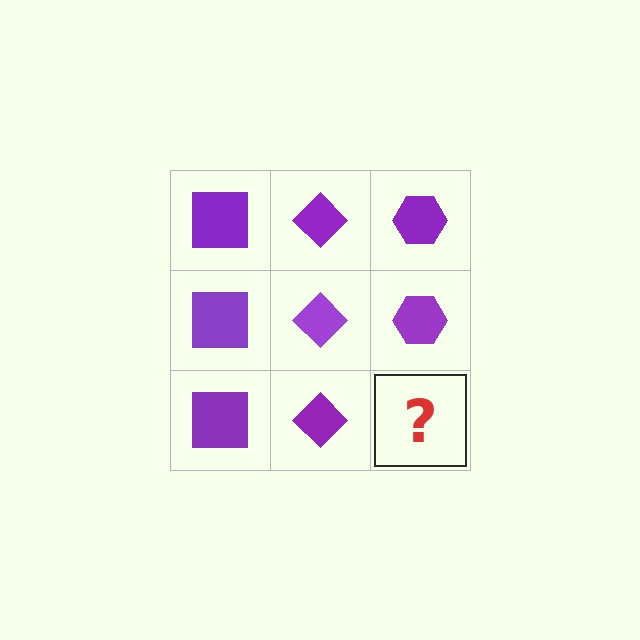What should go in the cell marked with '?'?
The missing cell should contain a purple hexagon.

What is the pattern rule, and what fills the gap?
The rule is that each column has a consistent shape. The gap should be filled with a purple hexagon.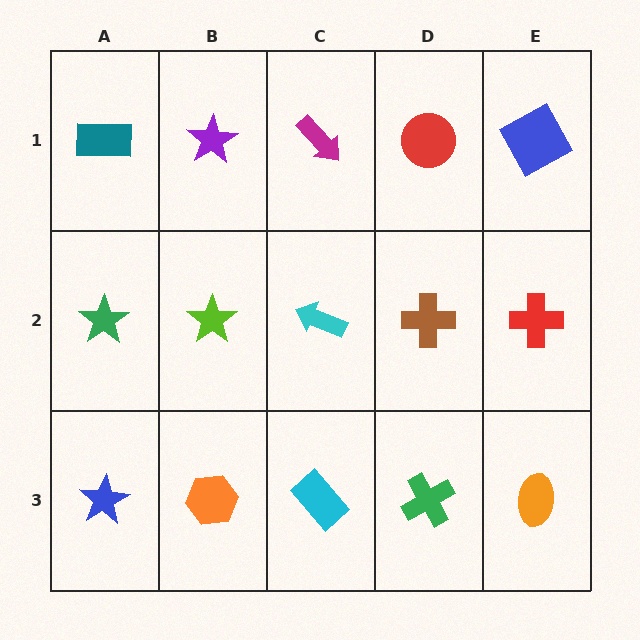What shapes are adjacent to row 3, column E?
A red cross (row 2, column E), a green cross (row 3, column D).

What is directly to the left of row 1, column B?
A teal rectangle.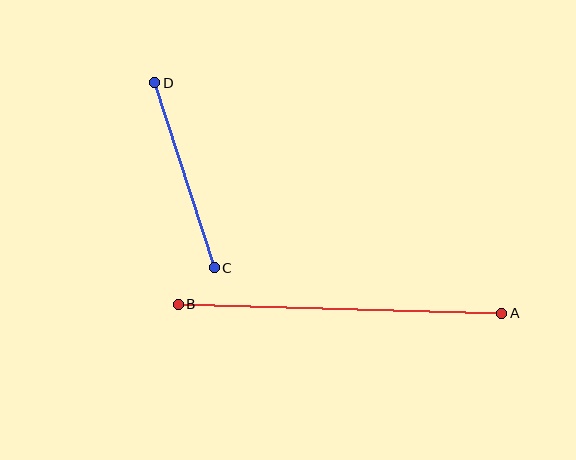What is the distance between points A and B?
The distance is approximately 323 pixels.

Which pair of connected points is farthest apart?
Points A and B are farthest apart.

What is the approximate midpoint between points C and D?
The midpoint is at approximately (184, 175) pixels.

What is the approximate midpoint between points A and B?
The midpoint is at approximately (340, 309) pixels.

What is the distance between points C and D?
The distance is approximately 194 pixels.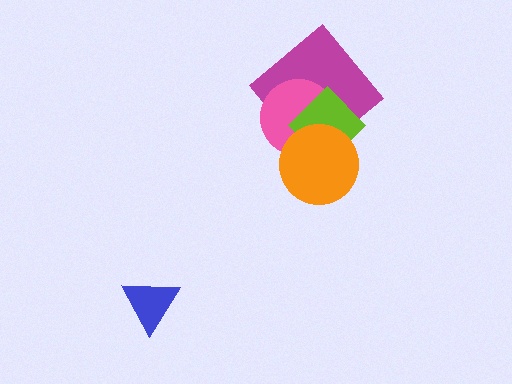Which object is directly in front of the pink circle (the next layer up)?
The lime diamond is directly in front of the pink circle.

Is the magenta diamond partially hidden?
Yes, it is partially covered by another shape.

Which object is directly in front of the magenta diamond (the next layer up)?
The pink circle is directly in front of the magenta diamond.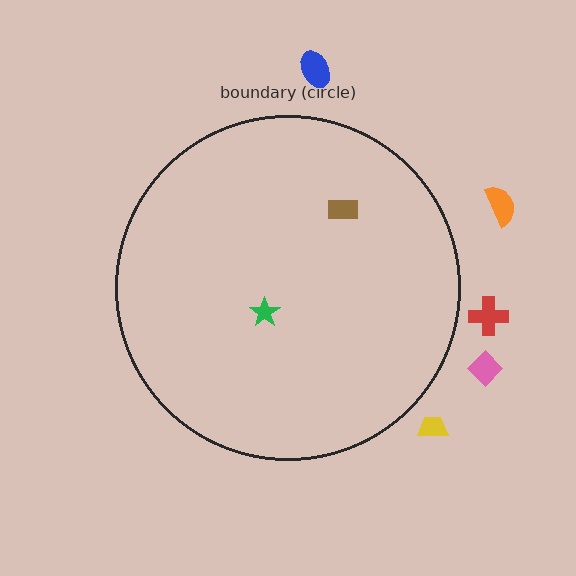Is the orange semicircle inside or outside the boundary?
Outside.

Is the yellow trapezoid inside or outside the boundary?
Outside.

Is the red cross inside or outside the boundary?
Outside.